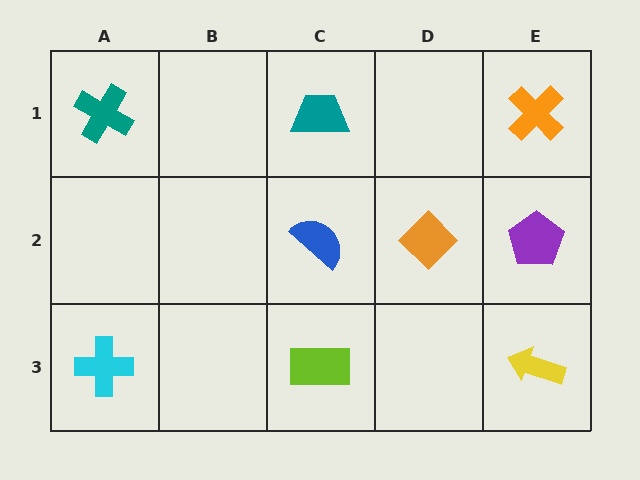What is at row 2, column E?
A purple pentagon.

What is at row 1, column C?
A teal trapezoid.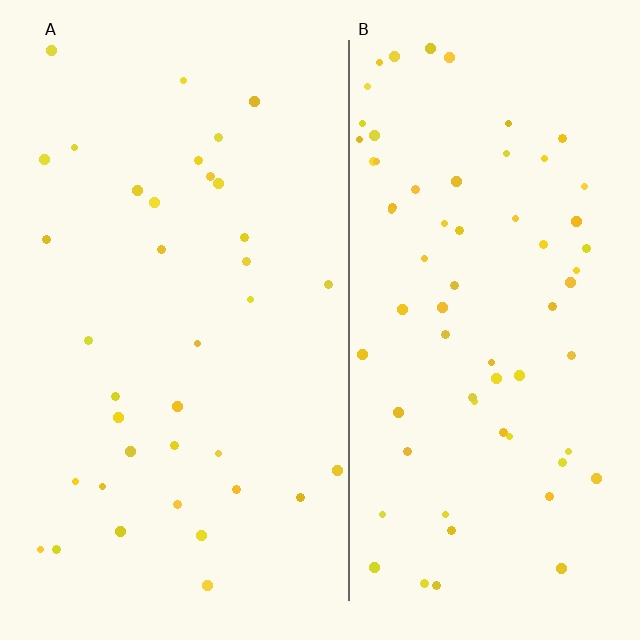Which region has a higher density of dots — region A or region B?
B (the right).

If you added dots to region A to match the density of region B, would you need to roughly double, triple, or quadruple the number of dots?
Approximately double.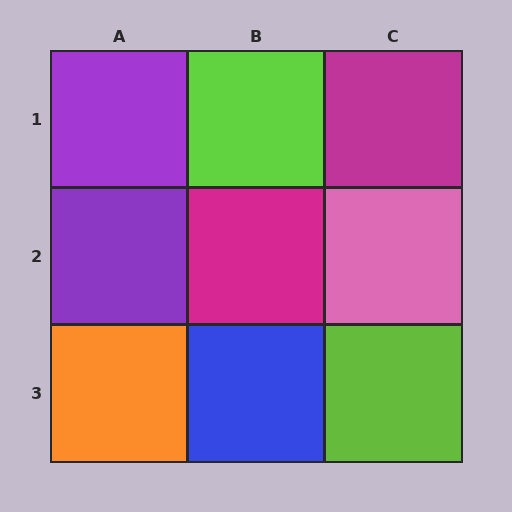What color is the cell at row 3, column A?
Orange.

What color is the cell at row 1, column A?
Purple.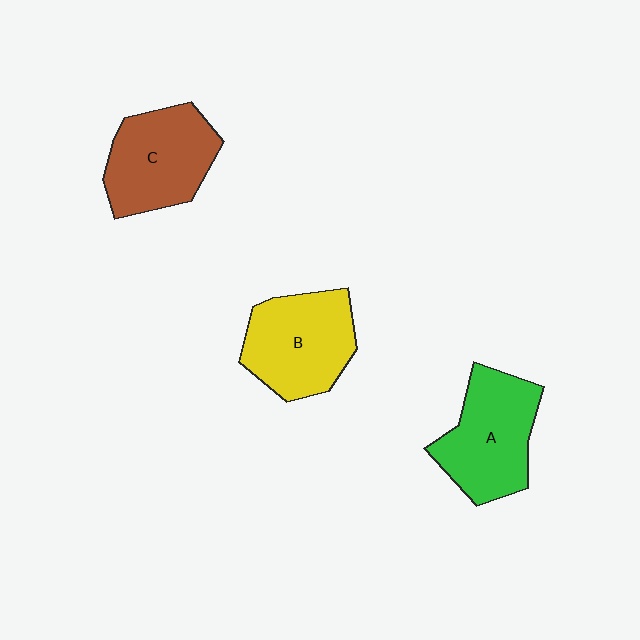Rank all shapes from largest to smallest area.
From largest to smallest: A (green), B (yellow), C (brown).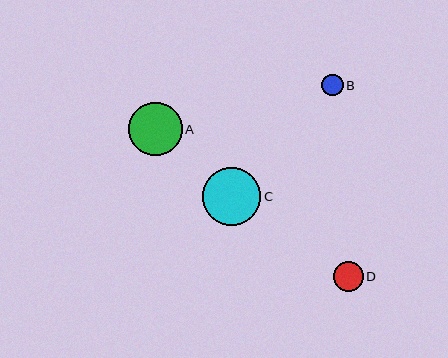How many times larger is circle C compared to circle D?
Circle C is approximately 1.9 times the size of circle D.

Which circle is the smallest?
Circle B is the smallest with a size of approximately 22 pixels.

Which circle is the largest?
Circle C is the largest with a size of approximately 58 pixels.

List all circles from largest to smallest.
From largest to smallest: C, A, D, B.